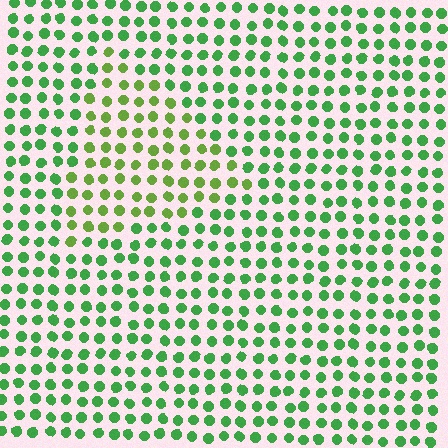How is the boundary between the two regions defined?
The boundary is defined purely by a slight shift in hue (about 31 degrees). Spacing, size, and orientation are identical on both sides.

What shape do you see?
I see a triangle.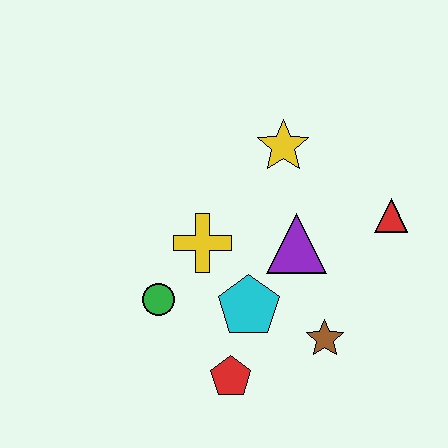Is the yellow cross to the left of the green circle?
No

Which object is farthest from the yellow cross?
The red triangle is farthest from the yellow cross.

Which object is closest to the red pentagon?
The cyan pentagon is closest to the red pentagon.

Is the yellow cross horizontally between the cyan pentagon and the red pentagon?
No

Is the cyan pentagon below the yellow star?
Yes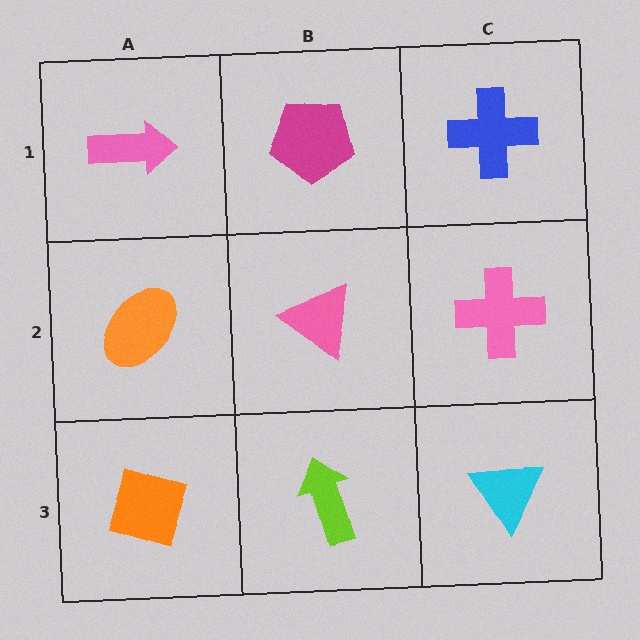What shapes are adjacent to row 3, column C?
A pink cross (row 2, column C), a lime arrow (row 3, column B).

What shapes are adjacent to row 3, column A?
An orange ellipse (row 2, column A), a lime arrow (row 3, column B).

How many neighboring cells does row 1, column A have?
2.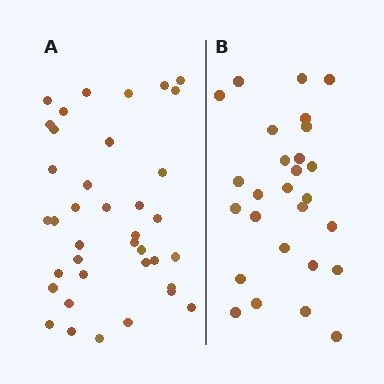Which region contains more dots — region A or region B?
Region A (the left region) has more dots.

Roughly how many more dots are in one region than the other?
Region A has roughly 12 or so more dots than region B.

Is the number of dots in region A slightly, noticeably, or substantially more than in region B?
Region A has noticeably more, but not dramatically so. The ratio is roughly 1.4 to 1.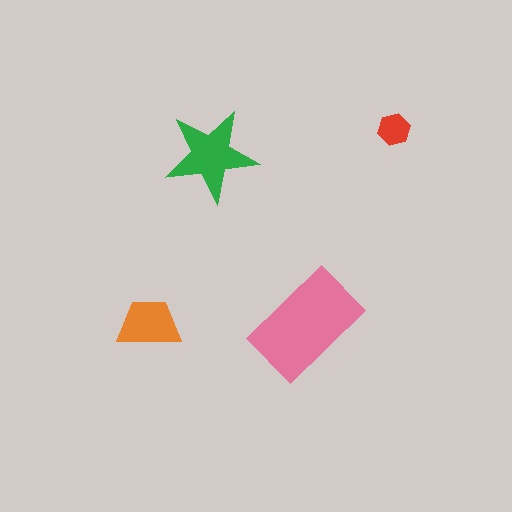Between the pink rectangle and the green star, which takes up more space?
The pink rectangle.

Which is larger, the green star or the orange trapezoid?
The green star.